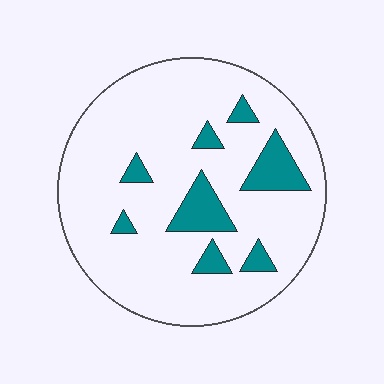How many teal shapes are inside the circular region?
8.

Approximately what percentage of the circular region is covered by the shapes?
Approximately 15%.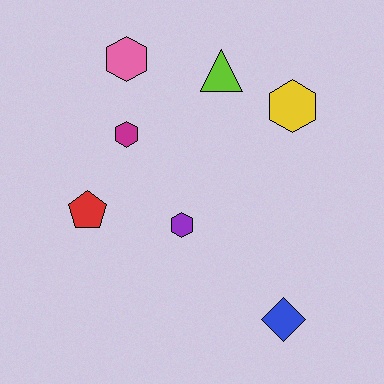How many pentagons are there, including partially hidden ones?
There is 1 pentagon.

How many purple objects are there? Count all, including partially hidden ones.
There is 1 purple object.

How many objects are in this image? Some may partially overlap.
There are 7 objects.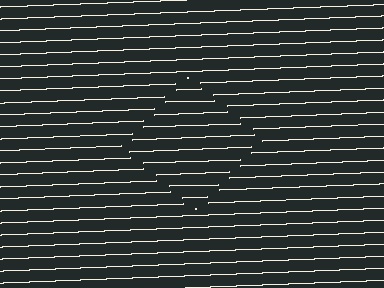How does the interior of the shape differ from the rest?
The interior of the shape contains the same grating, shifted by half a period — the contour is defined by the phase discontinuity where line-ends from the inner and outer gratings abut.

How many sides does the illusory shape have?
4 sides — the line-ends trace a square.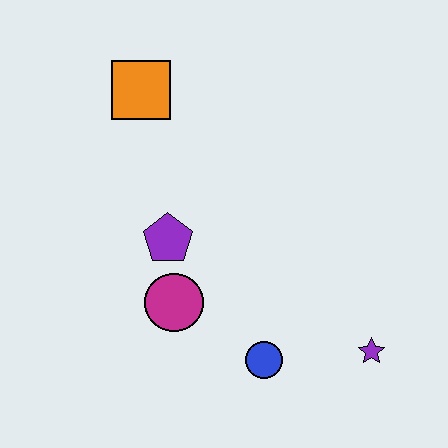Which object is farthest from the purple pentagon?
The purple star is farthest from the purple pentagon.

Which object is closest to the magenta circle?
The purple pentagon is closest to the magenta circle.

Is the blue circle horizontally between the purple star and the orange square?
Yes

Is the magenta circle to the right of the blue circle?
No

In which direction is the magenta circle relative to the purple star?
The magenta circle is to the left of the purple star.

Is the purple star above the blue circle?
Yes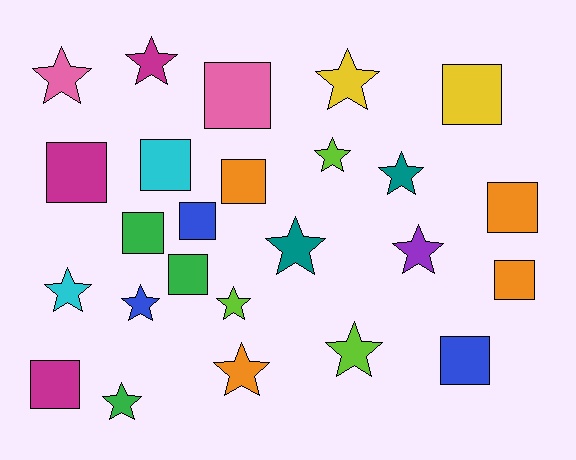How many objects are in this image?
There are 25 objects.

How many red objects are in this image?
There are no red objects.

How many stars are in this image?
There are 13 stars.